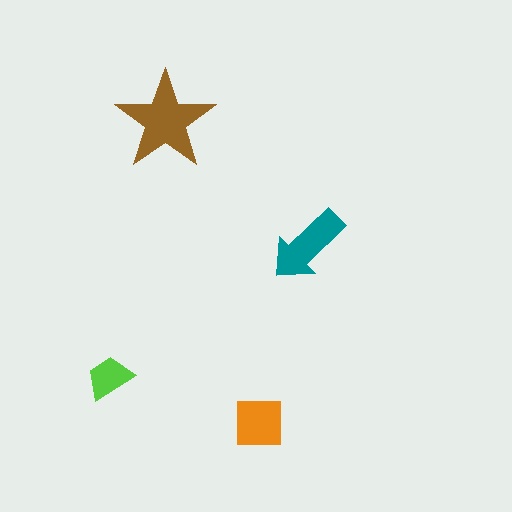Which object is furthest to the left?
The lime trapezoid is leftmost.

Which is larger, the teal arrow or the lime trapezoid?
The teal arrow.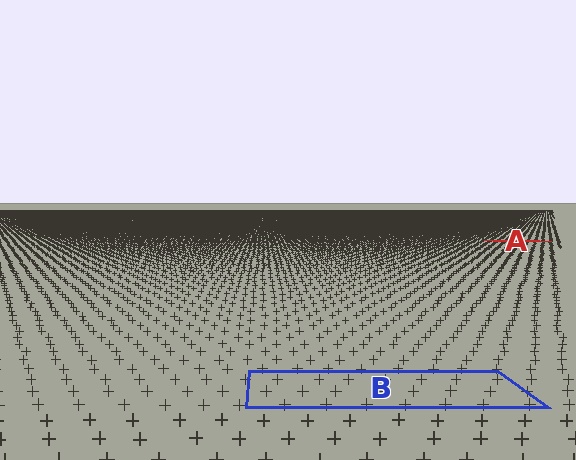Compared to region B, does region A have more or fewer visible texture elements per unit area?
Region A has more texture elements per unit area — they are packed more densely because it is farther away.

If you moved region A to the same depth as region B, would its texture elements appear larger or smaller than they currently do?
They would appear larger. At a closer depth, the same texture elements are projected at a bigger on-screen size.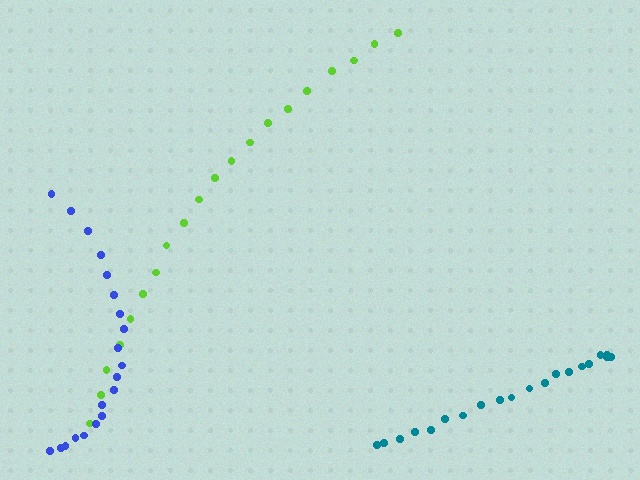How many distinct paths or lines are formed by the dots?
There are 3 distinct paths.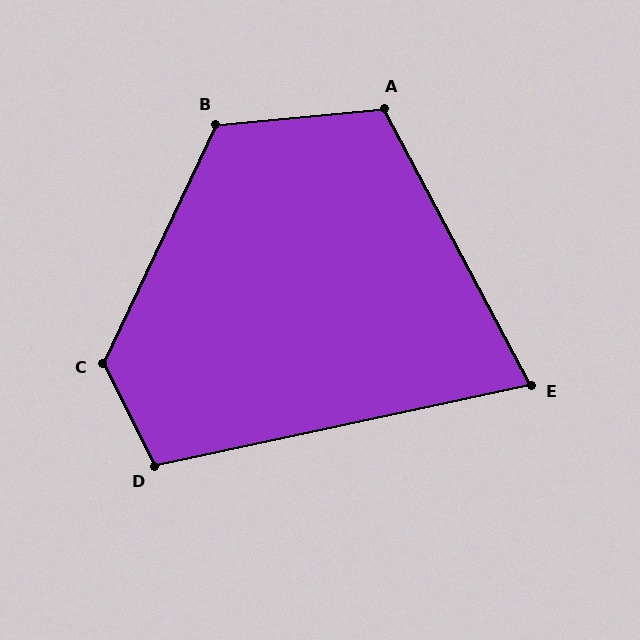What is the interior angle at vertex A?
Approximately 112 degrees (obtuse).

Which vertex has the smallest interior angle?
E, at approximately 74 degrees.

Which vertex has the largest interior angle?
C, at approximately 128 degrees.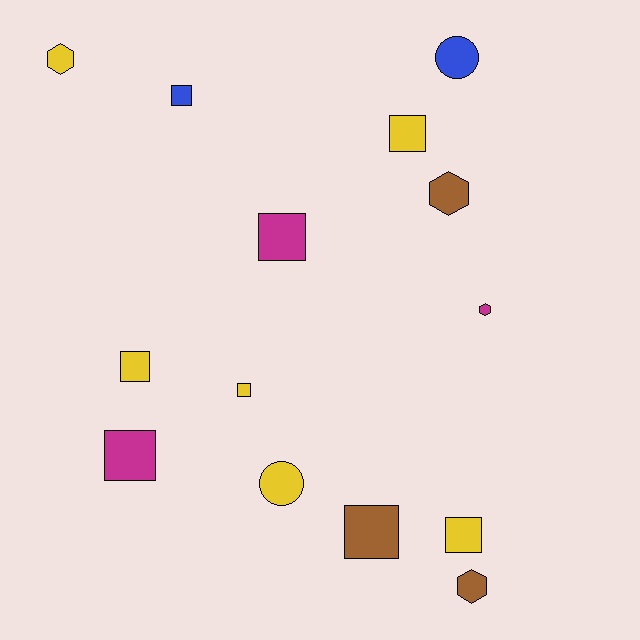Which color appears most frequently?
Yellow, with 6 objects.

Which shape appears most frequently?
Square, with 8 objects.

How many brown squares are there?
There is 1 brown square.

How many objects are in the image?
There are 14 objects.